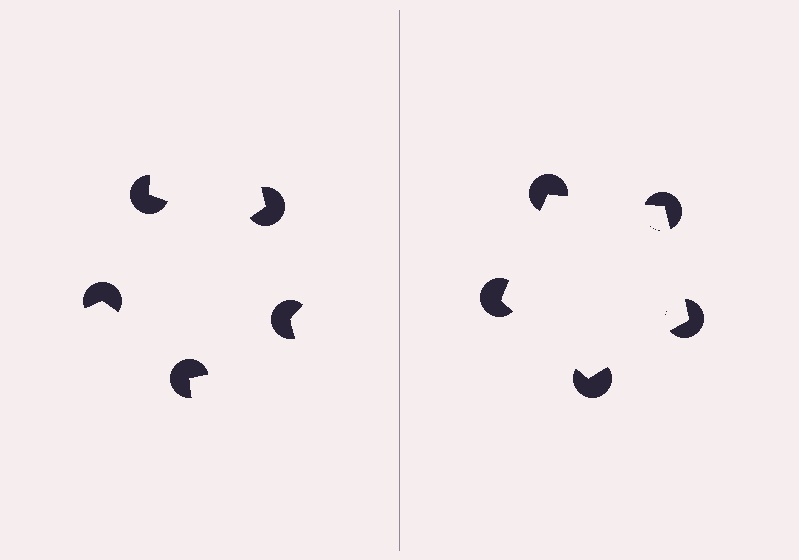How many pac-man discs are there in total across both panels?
10 — 5 on each side.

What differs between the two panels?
The pac-man discs are positioned identically on both sides; only the wedge orientations differ. On the right they align to a pentagon; on the left they are misaligned.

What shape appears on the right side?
An illusory pentagon.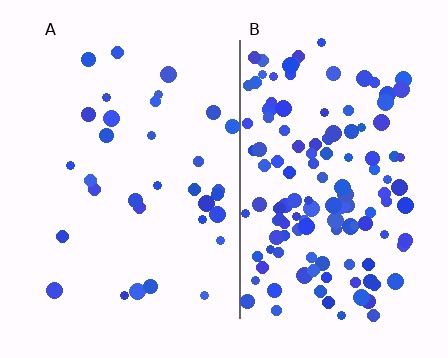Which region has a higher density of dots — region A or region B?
B (the right).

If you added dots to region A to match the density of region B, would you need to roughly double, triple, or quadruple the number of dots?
Approximately quadruple.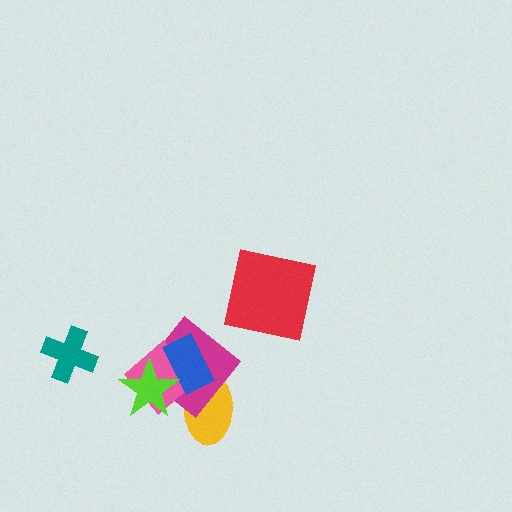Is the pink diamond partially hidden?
Yes, it is partially covered by another shape.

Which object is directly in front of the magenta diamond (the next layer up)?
The pink diamond is directly in front of the magenta diamond.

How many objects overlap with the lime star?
3 objects overlap with the lime star.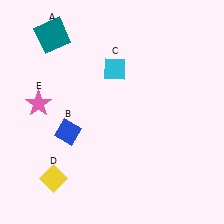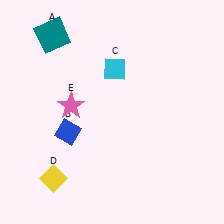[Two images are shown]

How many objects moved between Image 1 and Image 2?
1 object moved between the two images.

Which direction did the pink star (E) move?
The pink star (E) moved right.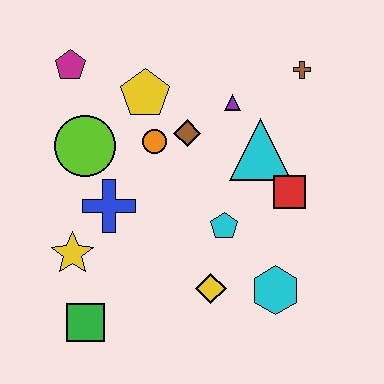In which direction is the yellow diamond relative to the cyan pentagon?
The yellow diamond is below the cyan pentagon.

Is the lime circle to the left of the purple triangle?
Yes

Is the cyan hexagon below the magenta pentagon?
Yes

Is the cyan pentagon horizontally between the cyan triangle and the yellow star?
Yes